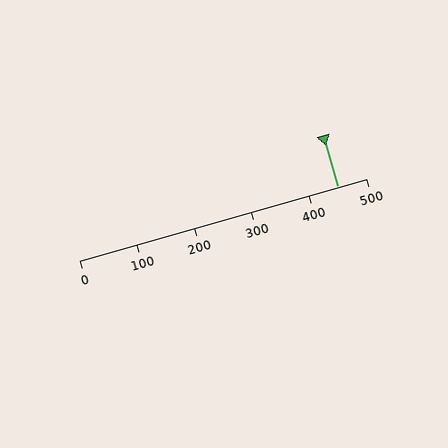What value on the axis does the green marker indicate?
The marker indicates approximately 450.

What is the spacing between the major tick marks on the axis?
The major ticks are spaced 100 apart.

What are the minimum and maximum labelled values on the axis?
The axis runs from 0 to 500.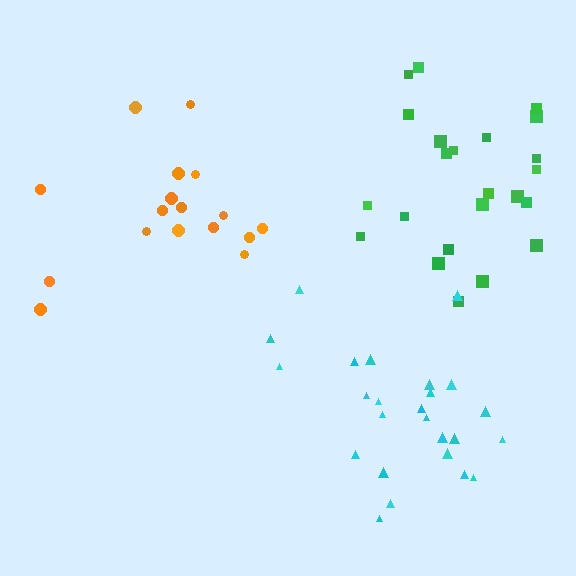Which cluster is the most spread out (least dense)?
Orange.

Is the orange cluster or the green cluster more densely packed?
Green.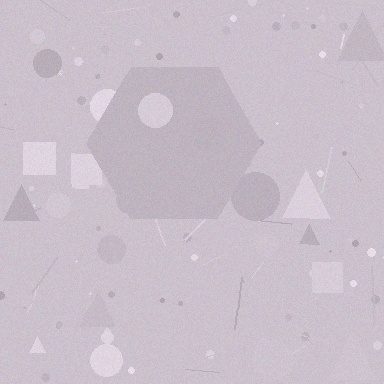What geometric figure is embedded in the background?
A hexagon is embedded in the background.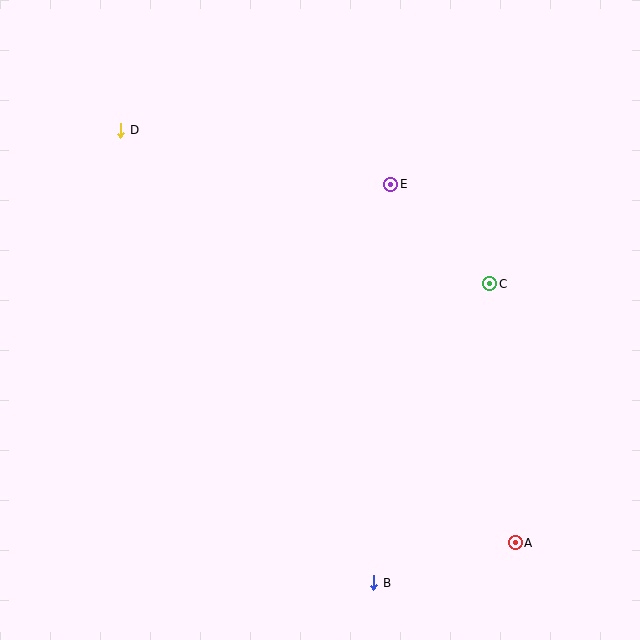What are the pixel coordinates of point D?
Point D is at (121, 130).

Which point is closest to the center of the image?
Point E at (391, 184) is closest to the center.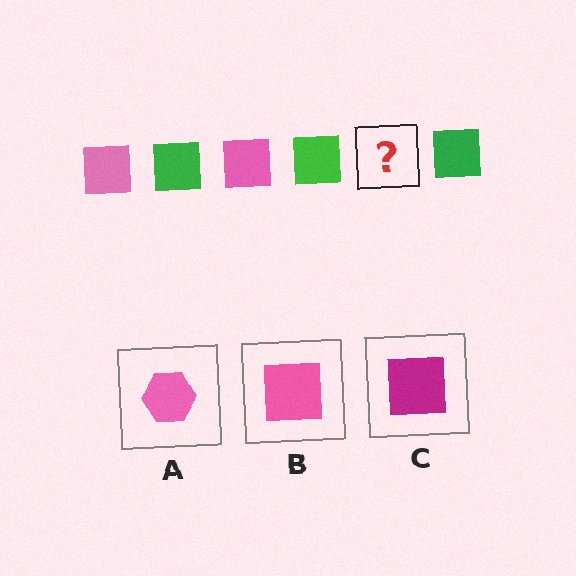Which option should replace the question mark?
Option B.